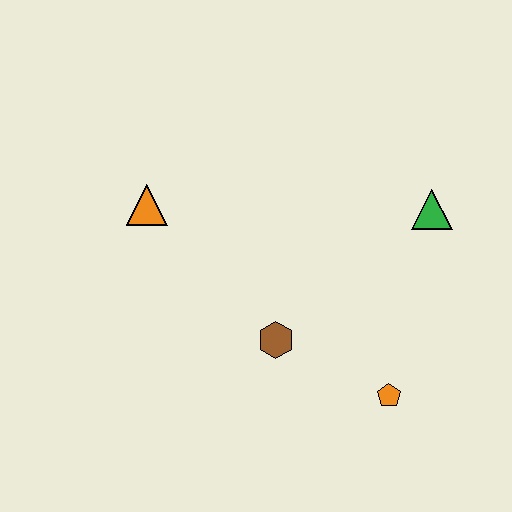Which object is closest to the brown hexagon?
The orange pentagon is closest to the brown hexagon.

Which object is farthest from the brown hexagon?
The green triangle is farthest from the brown hexagon.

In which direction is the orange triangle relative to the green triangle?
The orange triangle is to the left of the green triangle.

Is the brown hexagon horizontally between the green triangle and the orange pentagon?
No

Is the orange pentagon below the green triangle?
Yes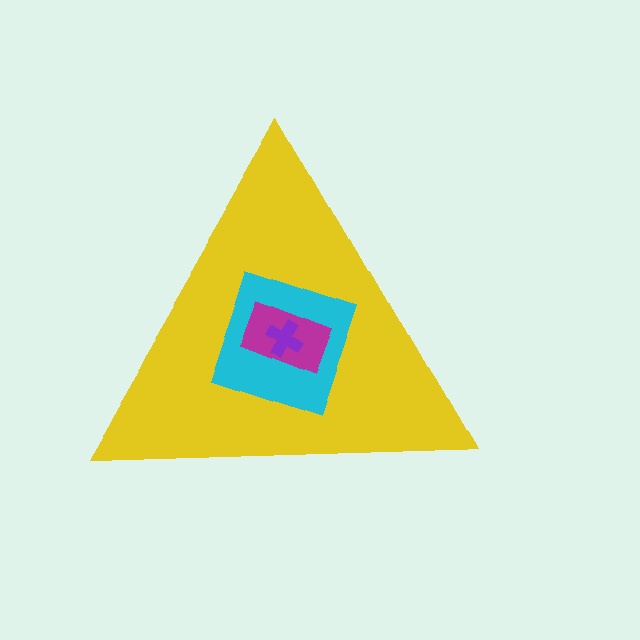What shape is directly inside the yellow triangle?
The cyan square.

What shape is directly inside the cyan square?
The magenta rectangle.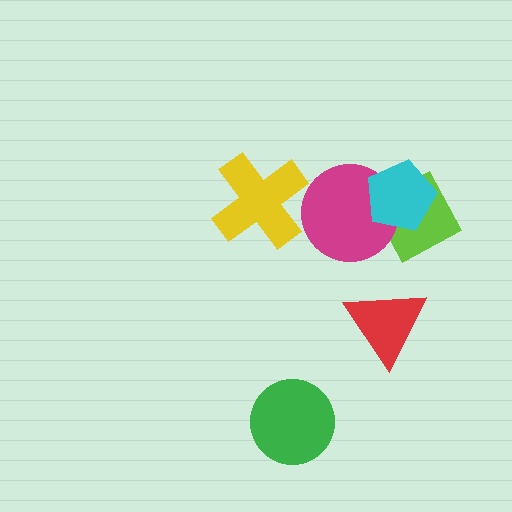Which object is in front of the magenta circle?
The cyan pentagon is in front of the magenta circle.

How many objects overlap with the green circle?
0 objects overlap with the green circle.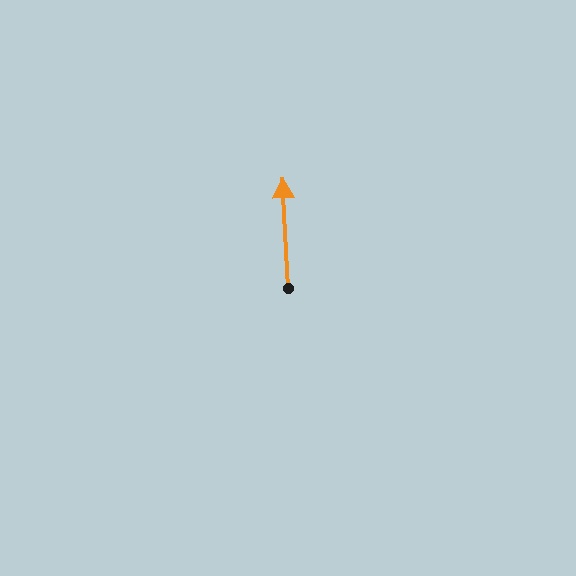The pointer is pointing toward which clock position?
Roughly 12 o'clock.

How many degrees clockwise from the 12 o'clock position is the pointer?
Approximately 357 degrees.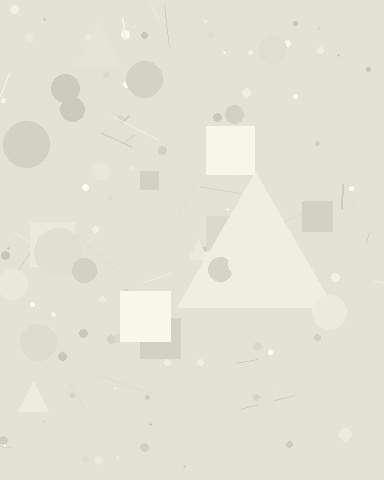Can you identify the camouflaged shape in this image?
The camouflaged shape is a triangle.